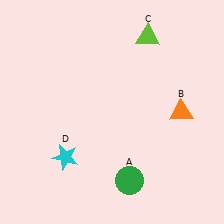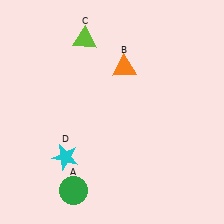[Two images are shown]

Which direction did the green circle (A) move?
The green circle (A) moved left.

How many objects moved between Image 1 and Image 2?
3 objects moved between the two images.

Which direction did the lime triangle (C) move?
The lime triangle (C) moved left.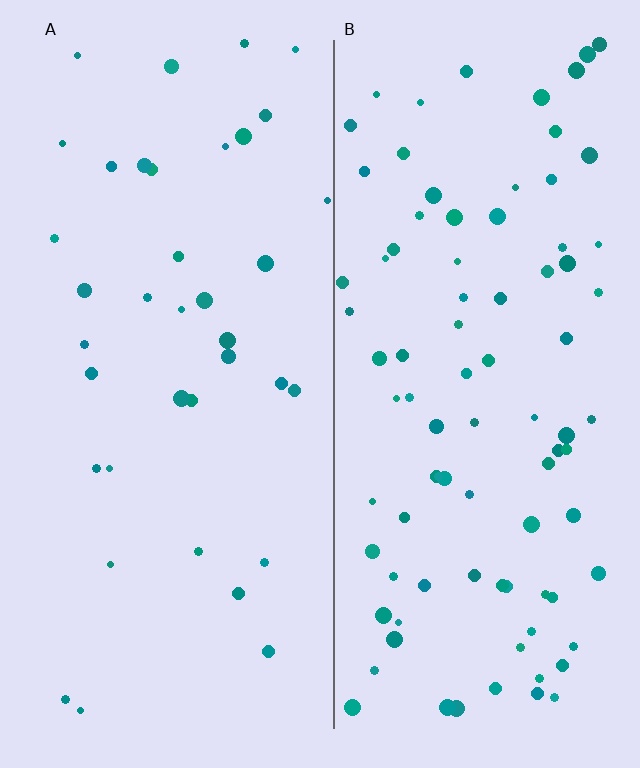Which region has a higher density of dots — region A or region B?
B (the right).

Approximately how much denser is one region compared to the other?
Approximately 2.4× — region B over region A.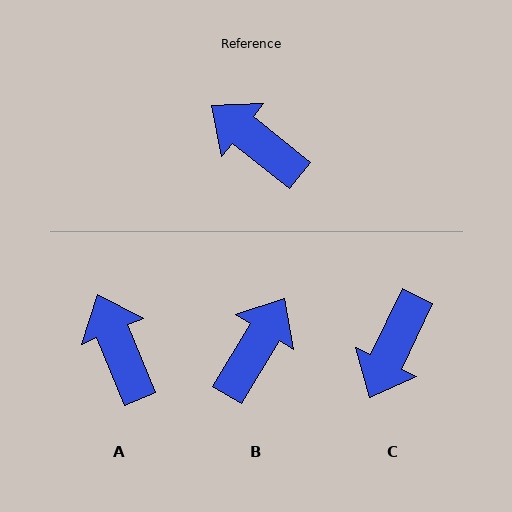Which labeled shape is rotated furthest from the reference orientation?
C, about 103 degrees away.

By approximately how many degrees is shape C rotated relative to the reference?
Approximately 103 degrees counter-clockwise.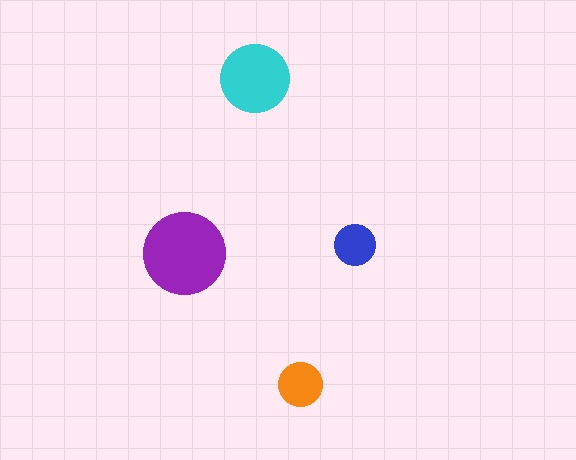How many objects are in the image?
There are 4 objects in the image.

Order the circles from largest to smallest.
the purple one, the cyan one, the orange one, the blue one.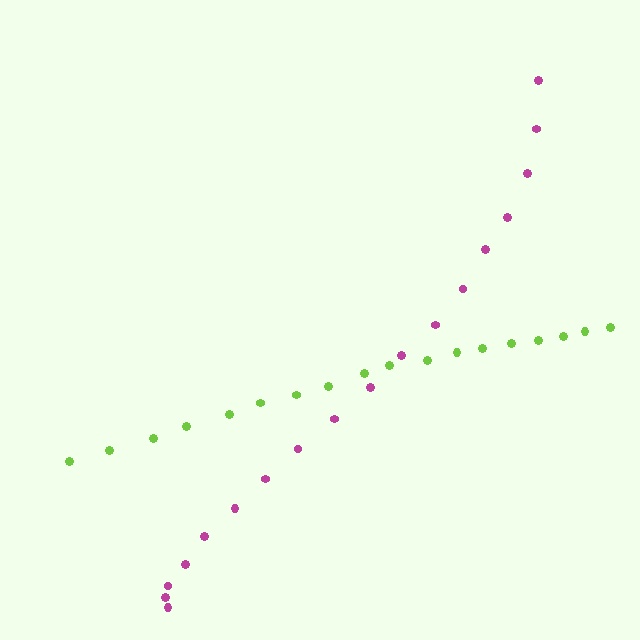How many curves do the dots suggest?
There are 2 distinct paths.